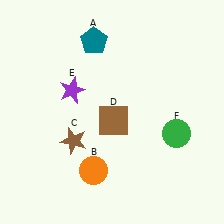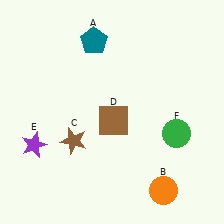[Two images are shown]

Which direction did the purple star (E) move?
The purple star (E) moved down.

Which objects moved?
The objects that moved are: the orange circle (B), the purple star (E).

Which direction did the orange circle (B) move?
The orange circle (B) moved right.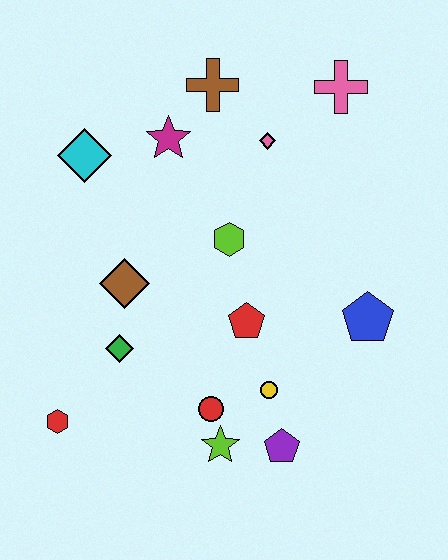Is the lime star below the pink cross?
Yes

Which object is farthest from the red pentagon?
The pink cross is farthest from the red pentagon.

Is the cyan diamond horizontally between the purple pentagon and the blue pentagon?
No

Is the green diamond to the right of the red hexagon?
Yes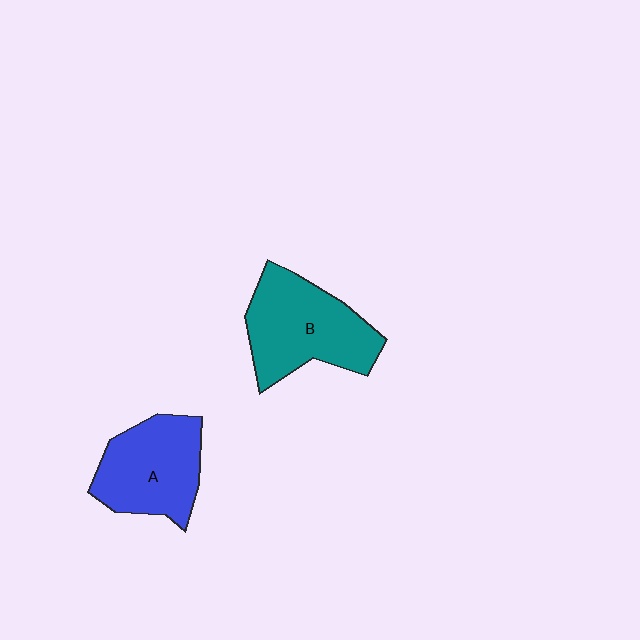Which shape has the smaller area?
Shape A (blue).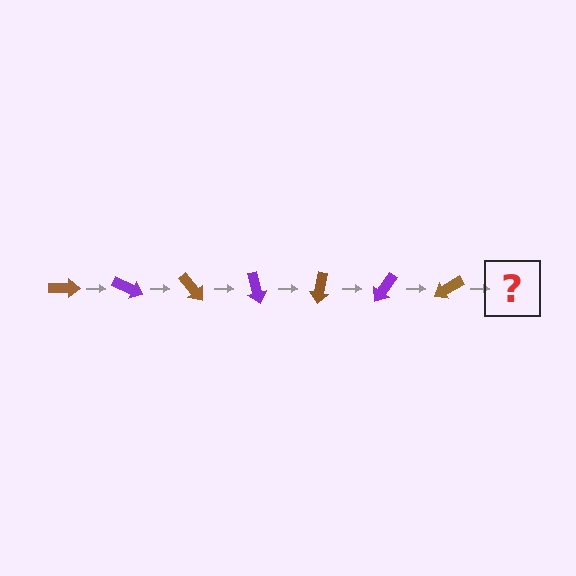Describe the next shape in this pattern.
It should be a purple arrow, rotated 175 degrees from the start.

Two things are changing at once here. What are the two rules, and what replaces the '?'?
The two rules are that it rotates 25 degrees each step and the color cycles through brown and purple. The '?' should be a purple arrow, rotated 175 degrees from the start.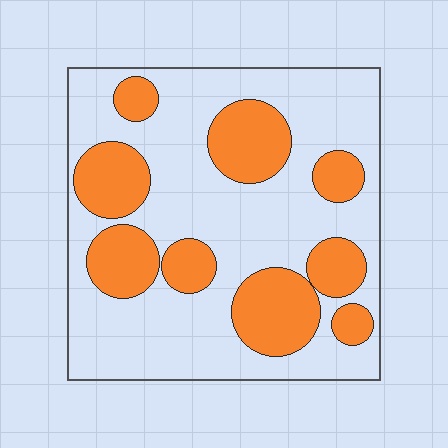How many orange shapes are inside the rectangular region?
9.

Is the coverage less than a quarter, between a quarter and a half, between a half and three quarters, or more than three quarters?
Between a quarter and a half.